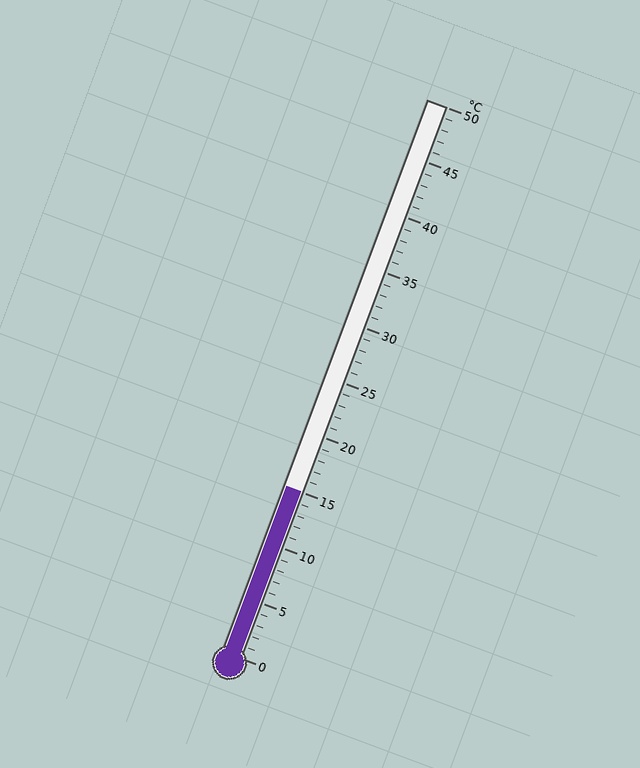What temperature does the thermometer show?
The thermometer shows approximately 15°C.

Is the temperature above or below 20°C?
The temperature is below 20°C.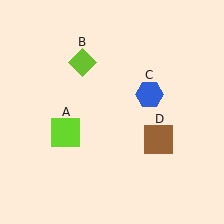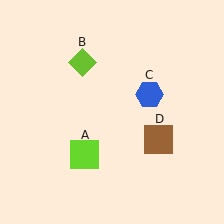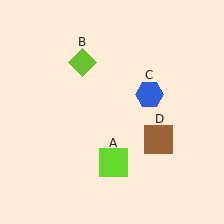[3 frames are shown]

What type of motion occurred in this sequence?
The lime square (object A) rotated counterclockwise around the center of the scene.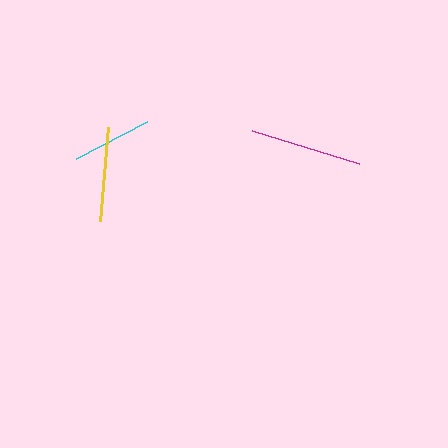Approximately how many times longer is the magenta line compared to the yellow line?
The magenta line is approximately 1.2 times the length of the yellow line.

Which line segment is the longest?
The magenta line is the longest at approximately 112 pixels.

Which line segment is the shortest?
The cyan line is the shortest at approximately 80 pixels.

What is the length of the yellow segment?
The yellow segment is approximately 94 pixels long.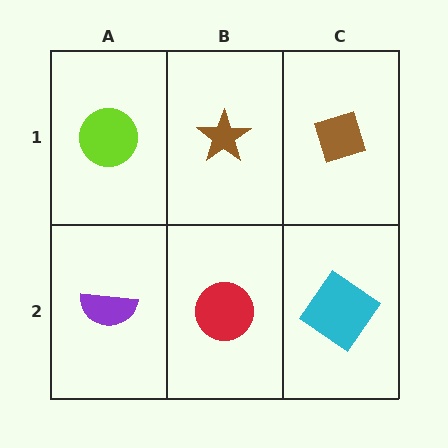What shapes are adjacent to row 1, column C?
A cyan diamond (row 2, column C), a brown star (row 1, column B).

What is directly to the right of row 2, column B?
A cyan diamond.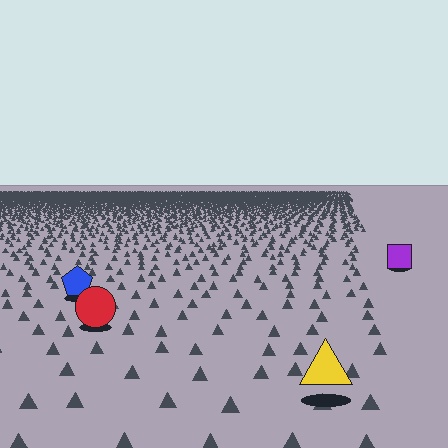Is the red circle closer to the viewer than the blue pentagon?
Yes. The red circle is closer — you can tell from the texture gradient: the ground texture is coarser near it.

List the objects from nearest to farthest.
From nearest to farthest: the yellow triangle, the red circle, the blue pentagon, the purple square.